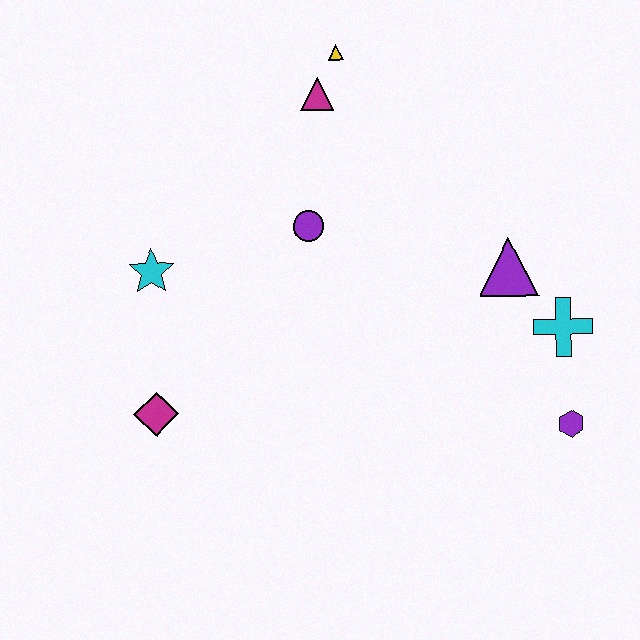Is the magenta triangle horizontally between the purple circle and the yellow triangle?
Yes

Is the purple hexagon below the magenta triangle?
Yes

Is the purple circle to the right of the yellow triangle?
No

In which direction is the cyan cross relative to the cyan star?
The cyan cross is to the right of the cyan star.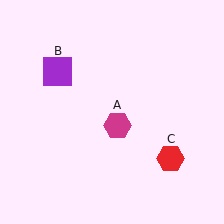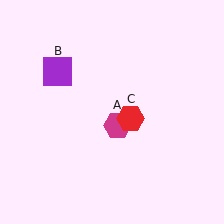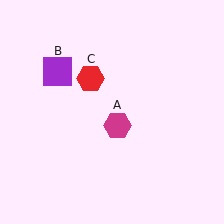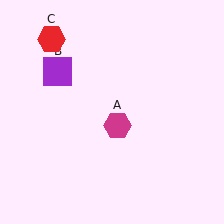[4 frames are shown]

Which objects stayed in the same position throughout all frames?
Magenta hexagon (object A) and purple square (object B) remained stationary.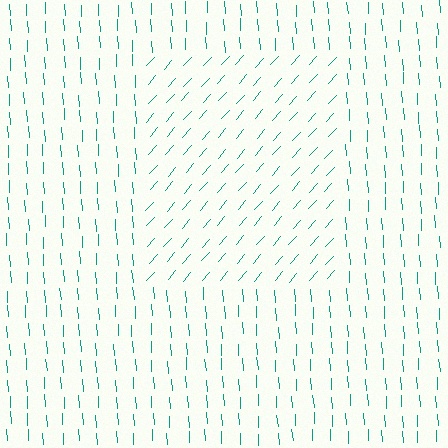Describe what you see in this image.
The image is filled with small teal line segments. A rectangle region in the image has lines oriented differently from the surrounding lines, creating a visible texture boundary.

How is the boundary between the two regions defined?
The boundary is defined purely by a change in line orientation (approximately 45 degrees difference). All lines are the same color and thickness.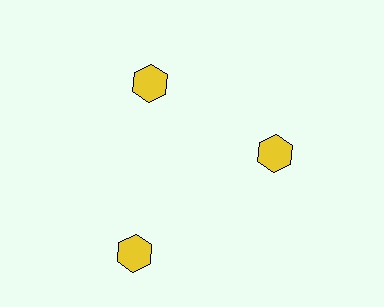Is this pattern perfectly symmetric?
No. The 3 yellow hexagons are arranged in a ring, but one element near the 7 o'clock position is pushed outward from the center, breaking the 3-fold rotational symmetry.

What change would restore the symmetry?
The symmetry would be restored by moving it inward, back onto the ring so that all 3 hexagons sit at equal angles and equal distance from the center.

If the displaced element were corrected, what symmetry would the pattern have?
It would have 3-fold rotational symmetry — the pattern would map onto itself every 120 degrees.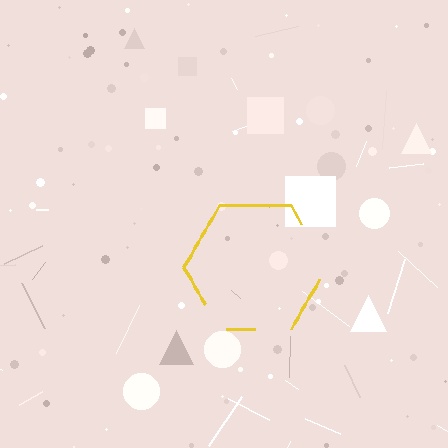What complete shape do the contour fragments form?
The contour fragments form a hexagon.